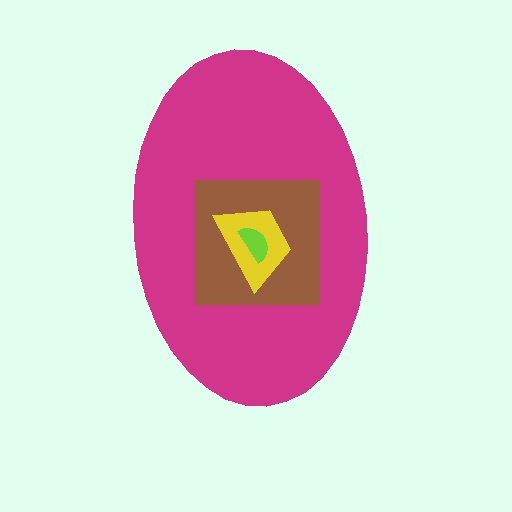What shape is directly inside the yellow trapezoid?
The lime semicircle.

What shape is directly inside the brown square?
The yellow trapezoid.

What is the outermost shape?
The magenta ellipse.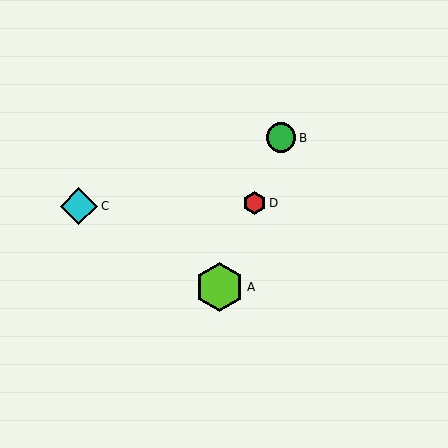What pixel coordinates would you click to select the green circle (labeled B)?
Click at (281, 138) to select the green circle B.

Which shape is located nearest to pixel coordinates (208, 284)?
The lime hexagon (labeled A) at (220, 287) is nearest to that location.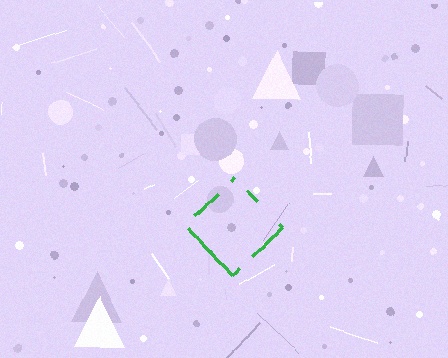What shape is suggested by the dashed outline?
The dashed outline suggests a diamond.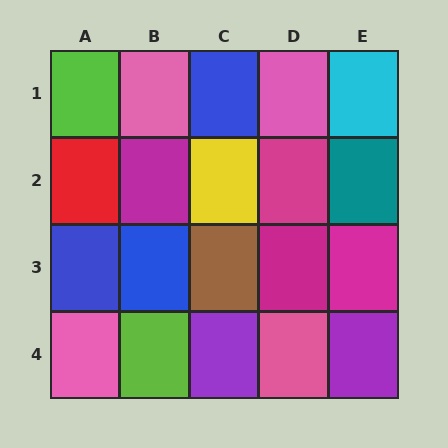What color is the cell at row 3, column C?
Brown.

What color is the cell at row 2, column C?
Yellow.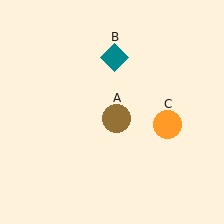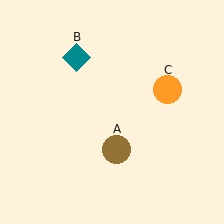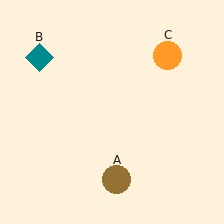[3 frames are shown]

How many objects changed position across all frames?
3 objects changed position: brown circle (object A), teal diamond (object B), orange circle (object C).